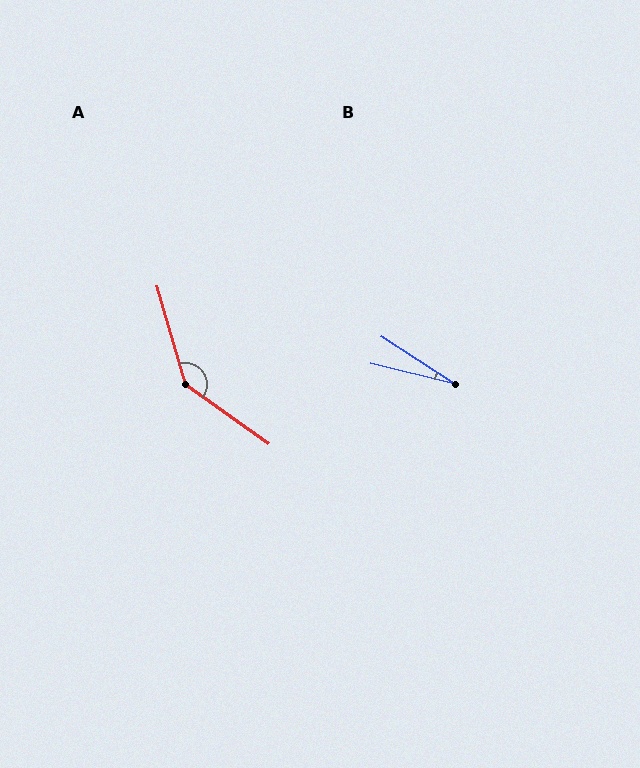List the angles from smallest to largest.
B (19°), A (141°).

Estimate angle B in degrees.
Approximately 19 degrees.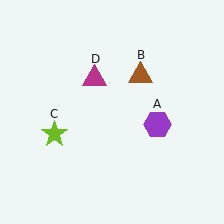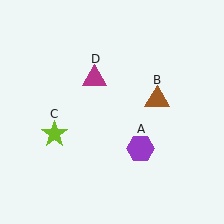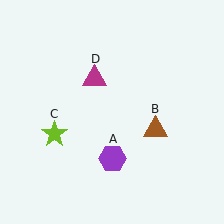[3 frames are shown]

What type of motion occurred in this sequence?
The purple hexagon (object A), brown triangle (object B) rotated clockwise around the center of the scene.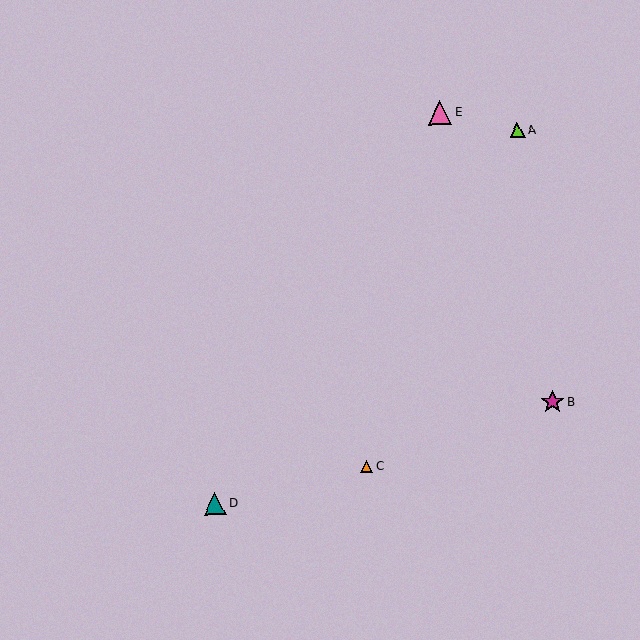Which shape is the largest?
The pink triangle (labeled E) is the largest.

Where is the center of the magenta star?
The center of the magenta star is at (553, 402).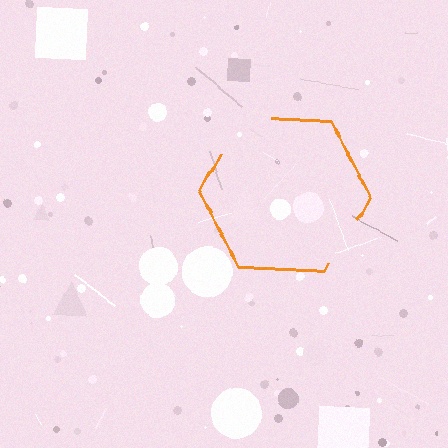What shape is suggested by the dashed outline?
The dashed outline suggests a hexagon.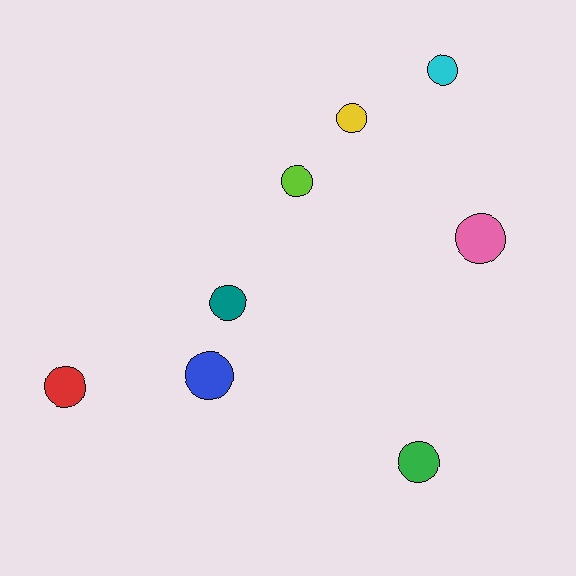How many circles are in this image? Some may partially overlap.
There are 8 circles.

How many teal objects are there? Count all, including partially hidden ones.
There is 1 teal object.